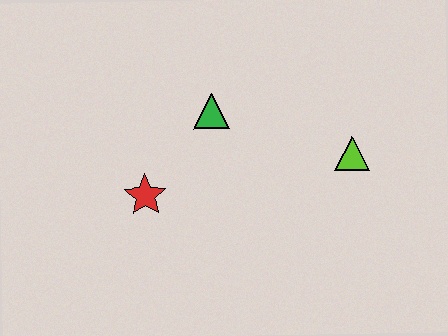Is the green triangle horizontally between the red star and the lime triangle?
Yes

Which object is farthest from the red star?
The lime triangle is farthest from the red star.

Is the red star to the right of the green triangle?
No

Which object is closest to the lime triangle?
The green triangle is closest to the lime triangle.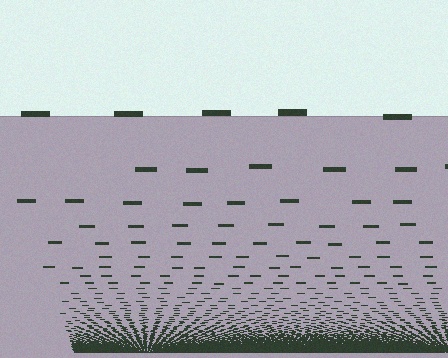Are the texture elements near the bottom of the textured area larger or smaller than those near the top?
Smaller. The gradient is inverted — elements near the bottom are smaller and denser.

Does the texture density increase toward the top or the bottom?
Density increases toward the bottom.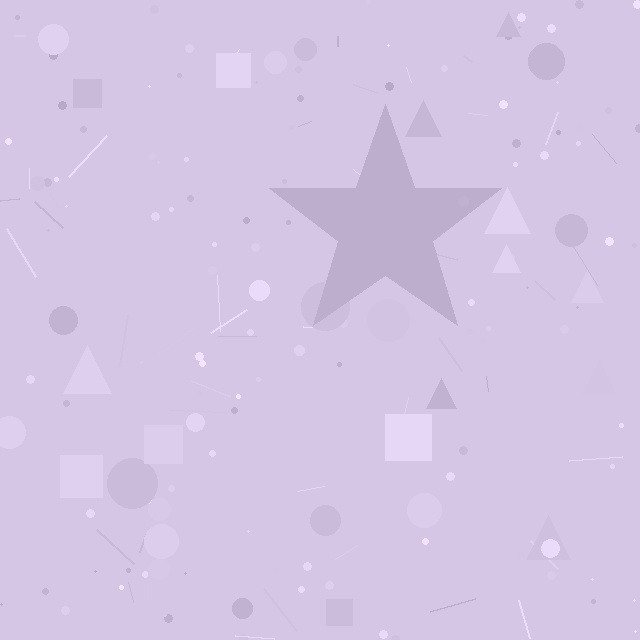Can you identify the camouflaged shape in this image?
The camouflaged shape is a star.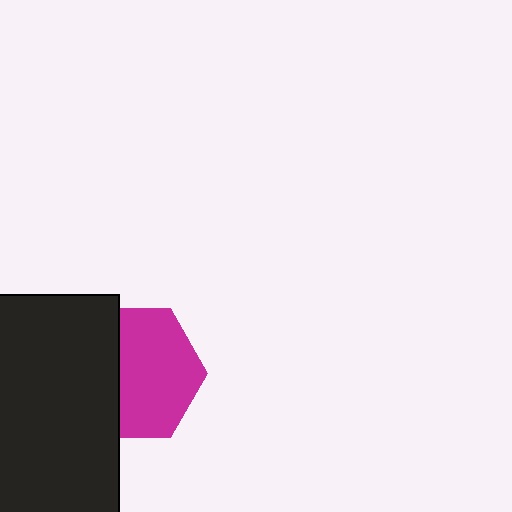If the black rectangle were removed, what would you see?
You would see the complete magenta hexagon.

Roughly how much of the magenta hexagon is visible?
About half of it is visible (roughly 62%).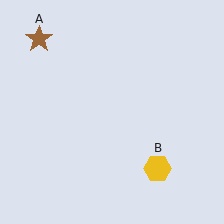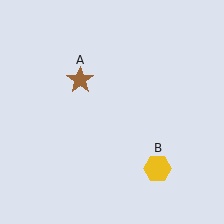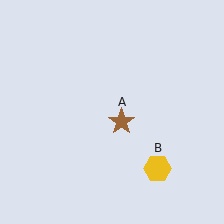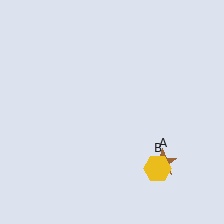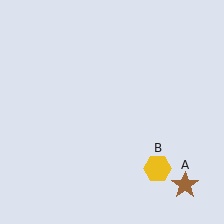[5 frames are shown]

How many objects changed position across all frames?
1 object changed position: brown star (object A).